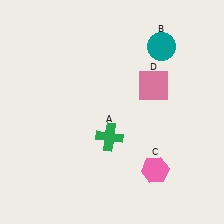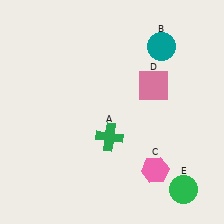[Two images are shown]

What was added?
A green circle (E) was added in Image 2.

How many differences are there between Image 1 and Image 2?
There is 1 difference between the two images.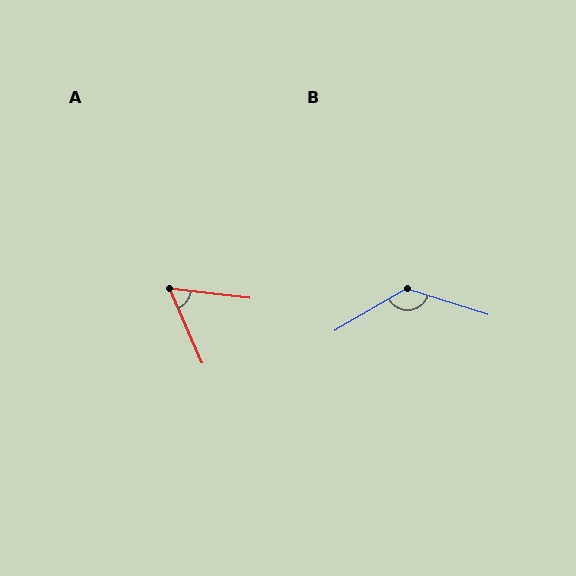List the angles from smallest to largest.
A (59°), B (132°).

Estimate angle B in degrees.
Approximately 132 degrees.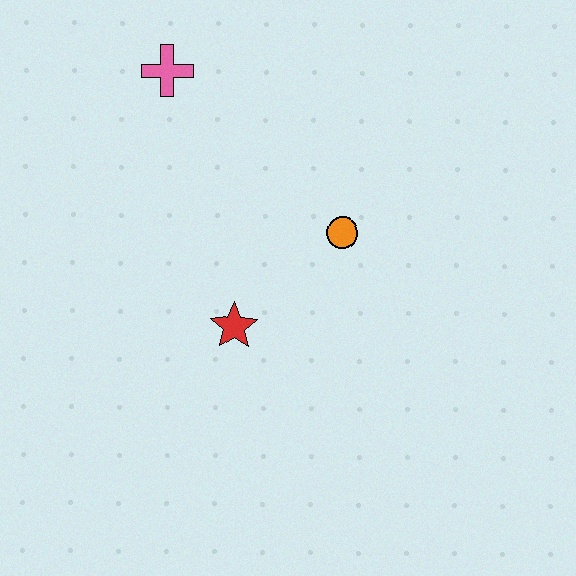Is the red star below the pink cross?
Yes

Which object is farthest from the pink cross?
The red star is farthest from the pink cross.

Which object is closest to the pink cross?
The orange circle is closest to the pink cross.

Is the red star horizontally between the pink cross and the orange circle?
Yes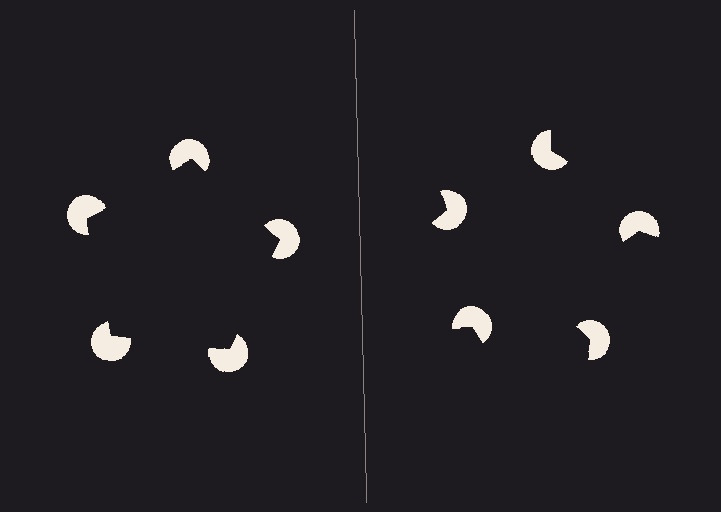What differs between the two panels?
The pac-man discs are positioned identically on both sides; only the wedge orientations differ. On the left they align to a pentagon; on the right they are misaligned.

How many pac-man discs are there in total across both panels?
10 — 5 on each side.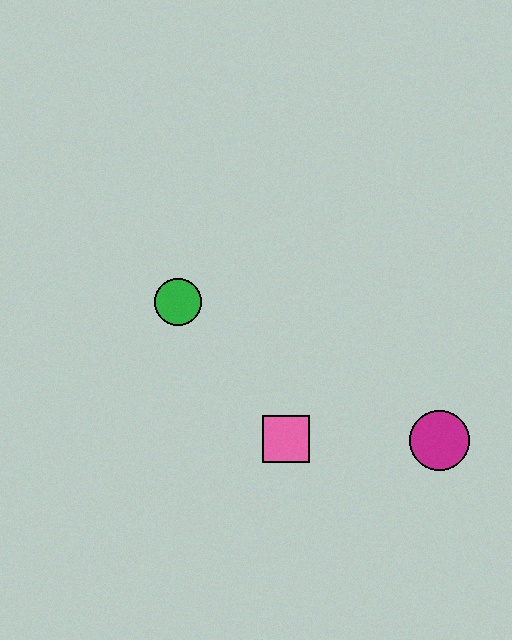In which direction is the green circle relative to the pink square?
The green circle is above the pink square.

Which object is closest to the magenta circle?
The pink square is closest to the magenta circle.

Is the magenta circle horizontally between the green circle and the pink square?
No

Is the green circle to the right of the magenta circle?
No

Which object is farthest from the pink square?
The green circle is farthest from the pink square.